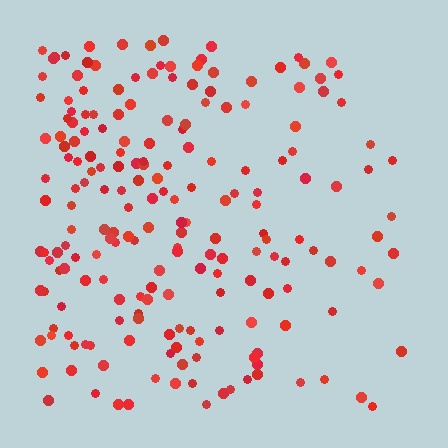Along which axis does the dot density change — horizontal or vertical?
Horizontal.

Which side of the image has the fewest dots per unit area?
The right.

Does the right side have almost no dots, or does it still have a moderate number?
Still a moderate number, just noticeably fewer than the left.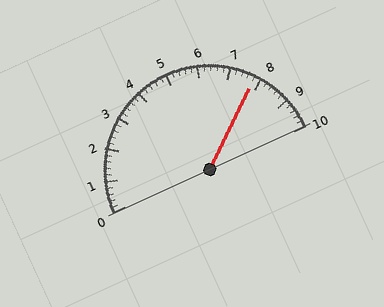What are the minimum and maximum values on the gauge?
The gauge ranges from 0 to 10.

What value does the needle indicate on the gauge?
The needle indicates approximately 7.8.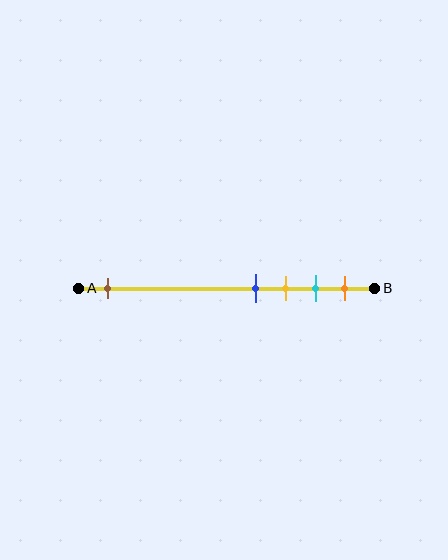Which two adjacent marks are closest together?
The blue and yellow marks are the closest adjacent pair.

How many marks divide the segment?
There are 5 marks dividing the segment.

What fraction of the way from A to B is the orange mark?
The orange mark is approximately 90% (0.9) of the way from A to B.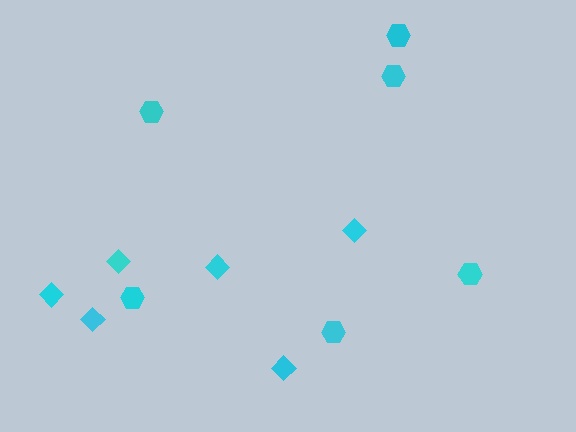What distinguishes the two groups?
There are 2 groups: one group of hexagons (6) and one group of diamonds (6).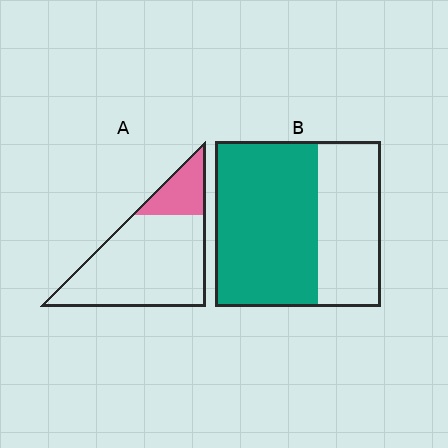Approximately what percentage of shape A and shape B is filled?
A is approximately 20% and B is approximately 60%.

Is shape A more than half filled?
No.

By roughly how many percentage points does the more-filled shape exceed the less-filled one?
By roughly 40 percentage points (B over A).